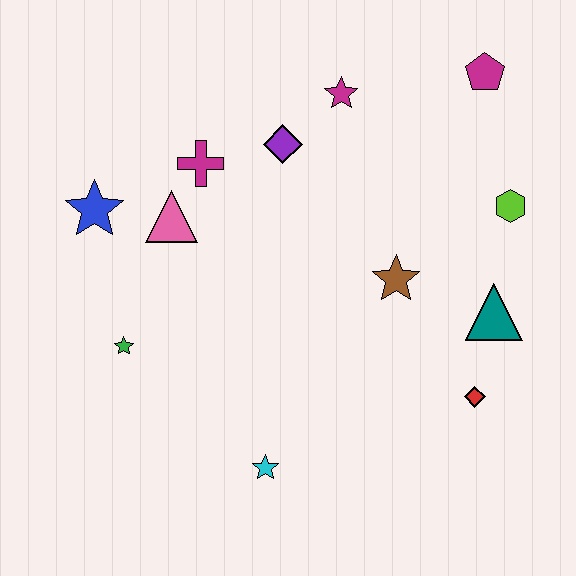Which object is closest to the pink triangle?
The magenta cross is closest to the pink triangle.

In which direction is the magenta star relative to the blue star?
The magenta star is to the right of the blue star.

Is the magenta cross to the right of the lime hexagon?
No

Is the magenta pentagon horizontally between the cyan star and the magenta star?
No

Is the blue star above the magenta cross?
No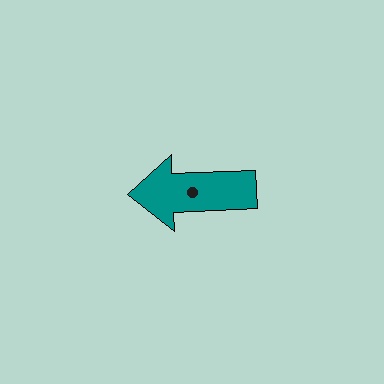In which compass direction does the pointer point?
West.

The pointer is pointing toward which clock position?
Roughly 9 o'clock.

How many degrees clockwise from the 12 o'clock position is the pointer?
Approximately 268 degrees.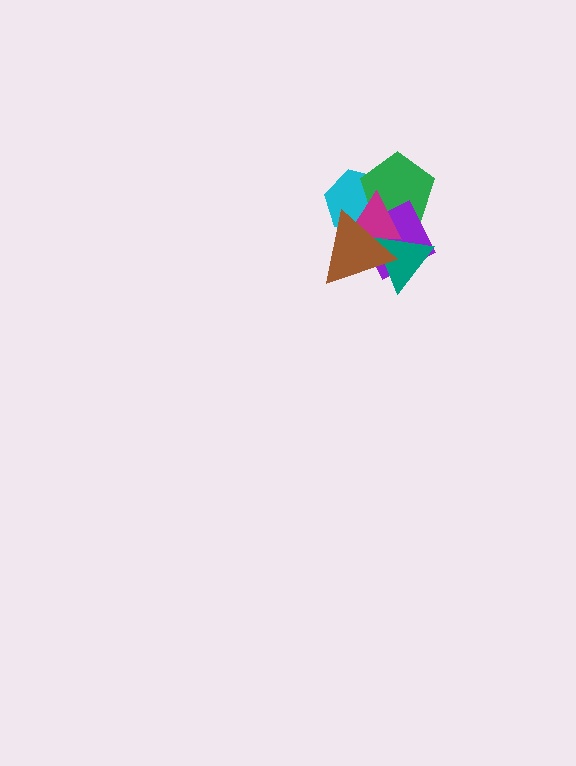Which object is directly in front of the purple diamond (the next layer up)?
The magenta triangle is directly in front of the purple diamond.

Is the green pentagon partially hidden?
Yes, it is partially covered by another shape.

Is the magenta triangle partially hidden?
Yes, it is partially covered by another shape.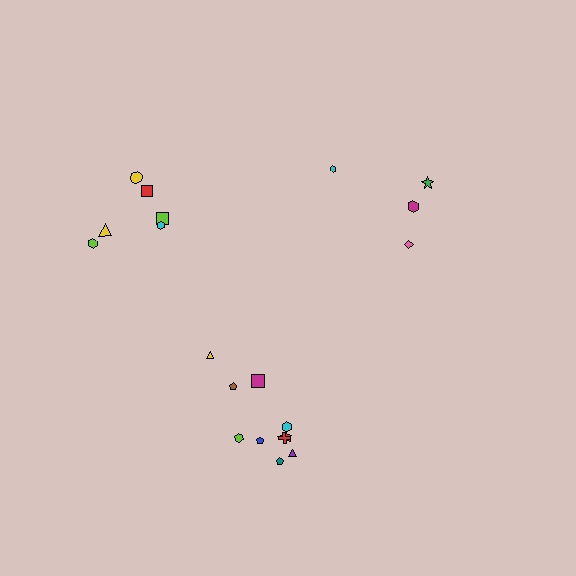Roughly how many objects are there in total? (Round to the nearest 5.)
Roughly 20 objects in total.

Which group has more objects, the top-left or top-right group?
The top-left group.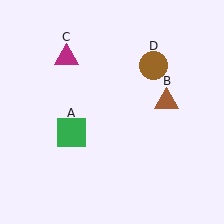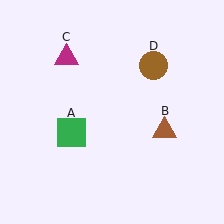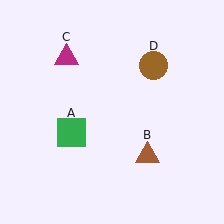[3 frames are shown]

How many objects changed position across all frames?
1 object changed position: brown triangle (object B).